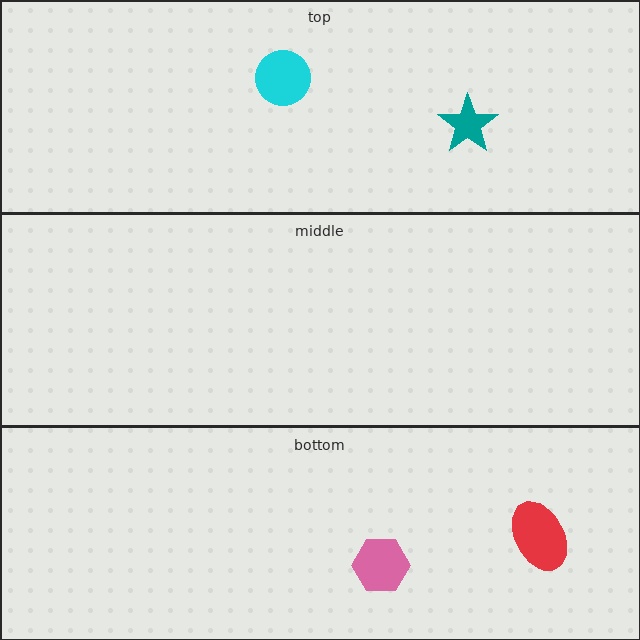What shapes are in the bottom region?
The red ellipse, the pink hexagon.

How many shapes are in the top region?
2.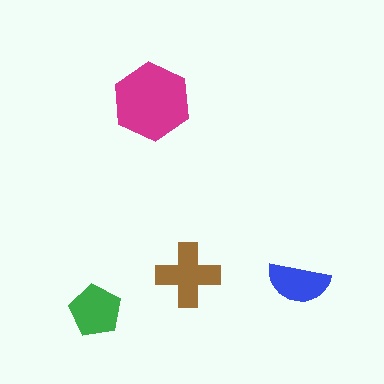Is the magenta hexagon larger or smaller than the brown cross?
Larger.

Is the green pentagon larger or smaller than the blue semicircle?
Larger.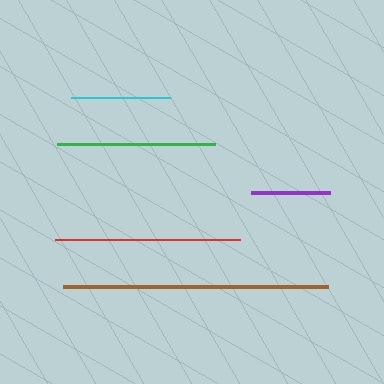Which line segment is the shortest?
The purple line is the shortest at approximately 79 pixels.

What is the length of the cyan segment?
The cyan segment is approximately 100 pixels long.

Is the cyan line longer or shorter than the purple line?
The cyan line is longer than the purple line.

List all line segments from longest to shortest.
From longest to shortest: brown, red, green, cyan, purple.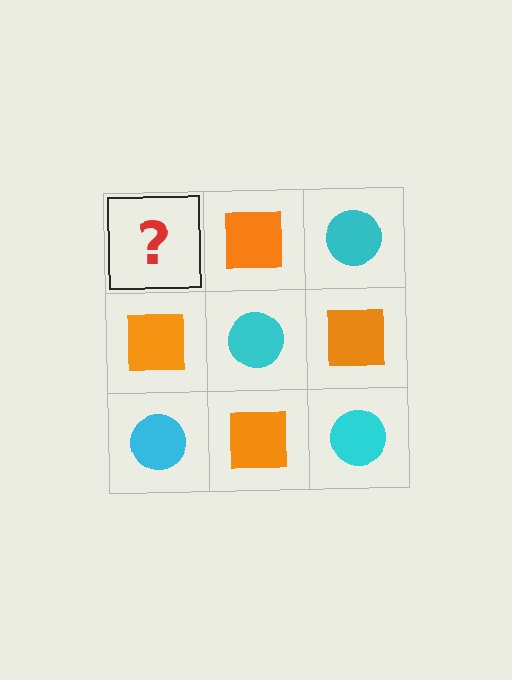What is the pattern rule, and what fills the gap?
The rule is that it alternates cyan circle and orange square in a checkerboard pattern. The gap should be filled with a cyan circle.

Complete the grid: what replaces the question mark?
The question mark should be replaced with a cyan circle.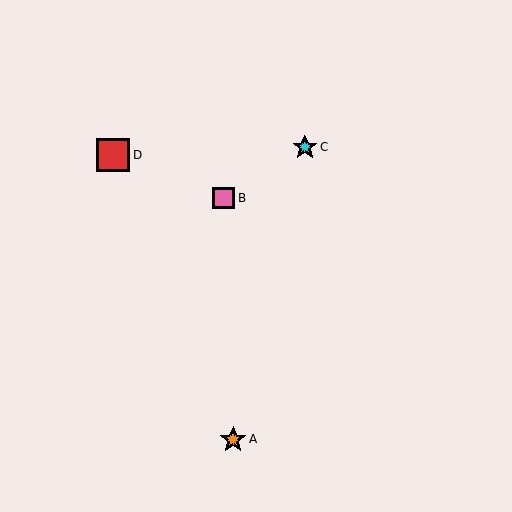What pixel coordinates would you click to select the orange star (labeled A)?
Click at (233, 439) to select the orange star A.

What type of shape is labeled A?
Shape A is an orange star.